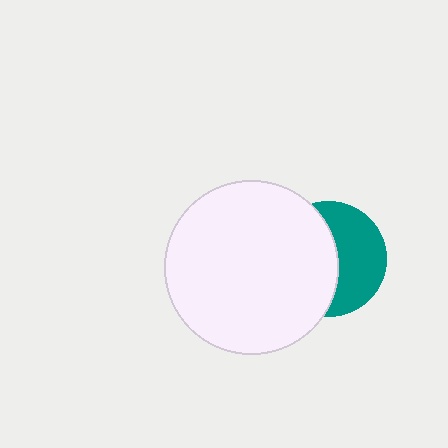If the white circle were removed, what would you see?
You would see the complete teal circle.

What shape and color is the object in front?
The object in front is a white circle.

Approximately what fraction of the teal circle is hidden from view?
Roughly 53% of the teal circle is hidden behind the white circle.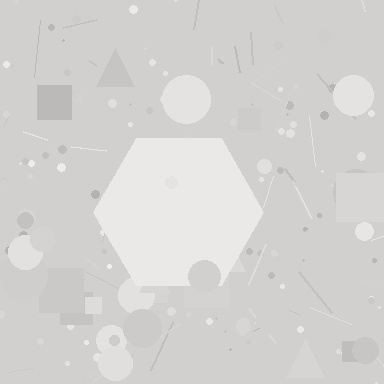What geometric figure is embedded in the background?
A hexagon is embedded in the background.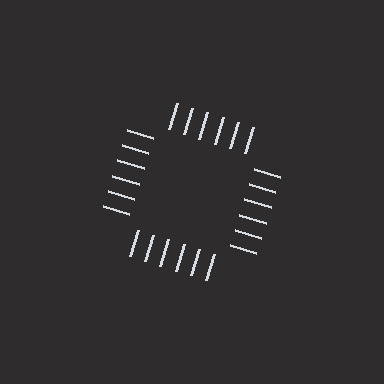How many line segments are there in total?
24 — 6 along each of the 4 edges.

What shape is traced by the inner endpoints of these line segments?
An illusory square — the line segments terminate on its edges but no continuous stroke is drawn.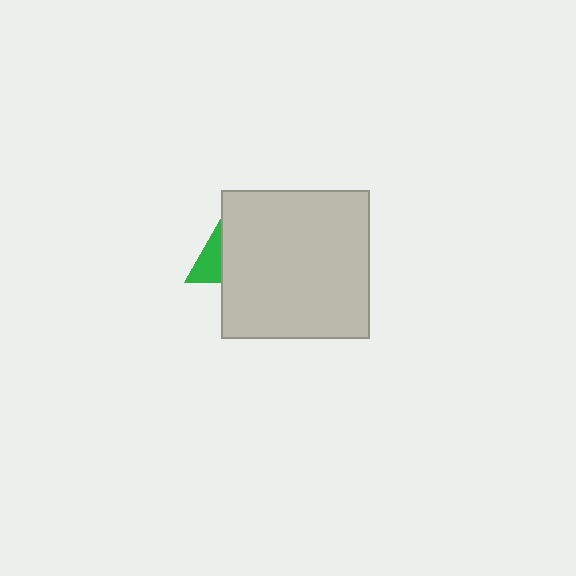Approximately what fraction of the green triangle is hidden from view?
Roughly 70% of the green triangle is hidden behind the light gray square.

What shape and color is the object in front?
The object in front is a light gray square.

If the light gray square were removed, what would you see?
You would see the complete green triangle.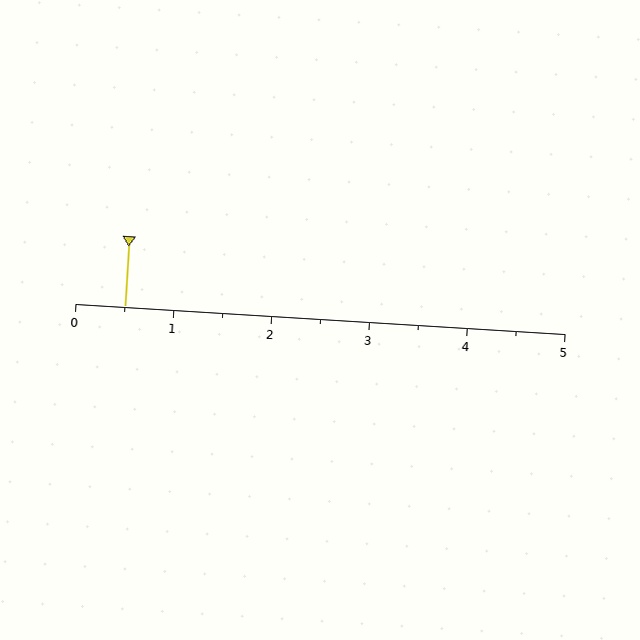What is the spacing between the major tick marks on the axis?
The major ticks are spaced 1 apart.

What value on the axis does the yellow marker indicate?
The marker indicates approximately 0.5.